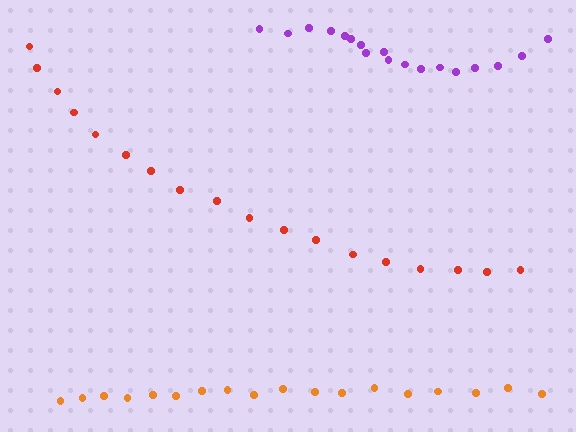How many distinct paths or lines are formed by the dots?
There are 3 distinct paths.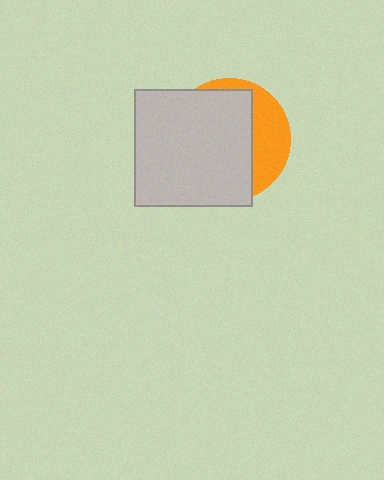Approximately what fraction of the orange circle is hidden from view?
Roughly 70% of the orange circle is hidden behind the light gray square.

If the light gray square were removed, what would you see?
You would see the complete orange circle.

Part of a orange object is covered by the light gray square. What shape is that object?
It is a circle.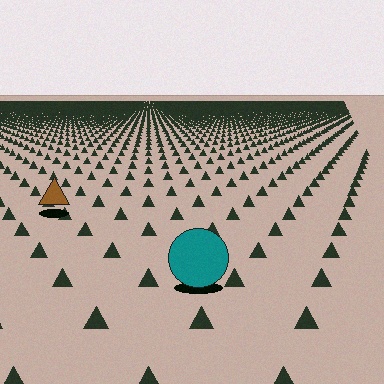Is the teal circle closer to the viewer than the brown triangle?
Yes. The teal circle is closer — you can tell from the texture gradient: the ground texture is coarser near it.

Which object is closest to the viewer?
The teal circle is closest. The texture marks near it are larger and more spread out.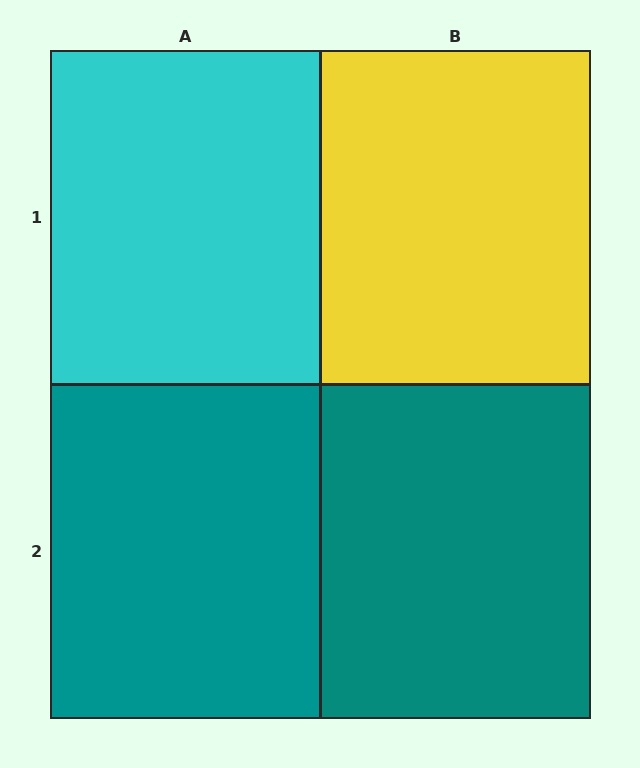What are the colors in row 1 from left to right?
Cyan, yellow.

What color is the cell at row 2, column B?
Teal.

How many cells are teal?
2 cells are teal.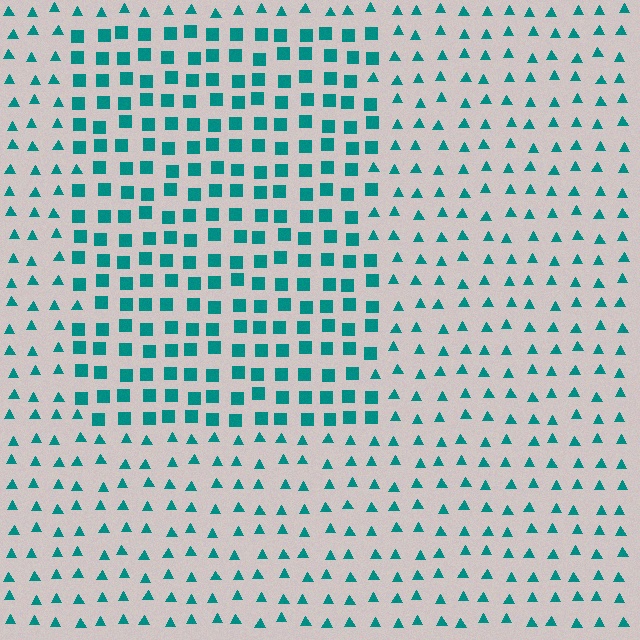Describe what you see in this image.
The image is filled with small teal elements arranged in a uniform grid. A rectangle-shaped region contains squares, while the surrounding area contains triangles. The boundary is defined purely by the change in element shape.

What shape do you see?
I see a rectangle.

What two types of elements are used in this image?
The image uses squares inside the rectangle region and triangles outside it.